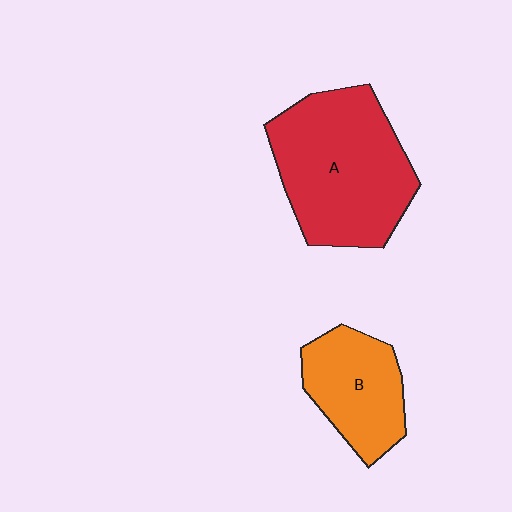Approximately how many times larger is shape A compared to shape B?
Approximately 1.8 times.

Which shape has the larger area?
Shape A (red).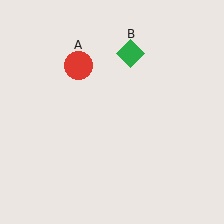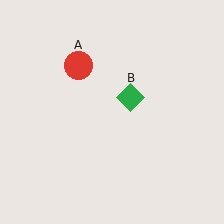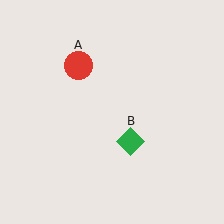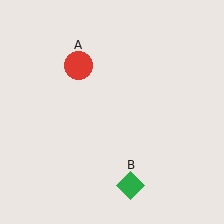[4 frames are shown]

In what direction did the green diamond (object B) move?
The green diamond (object B) moved down.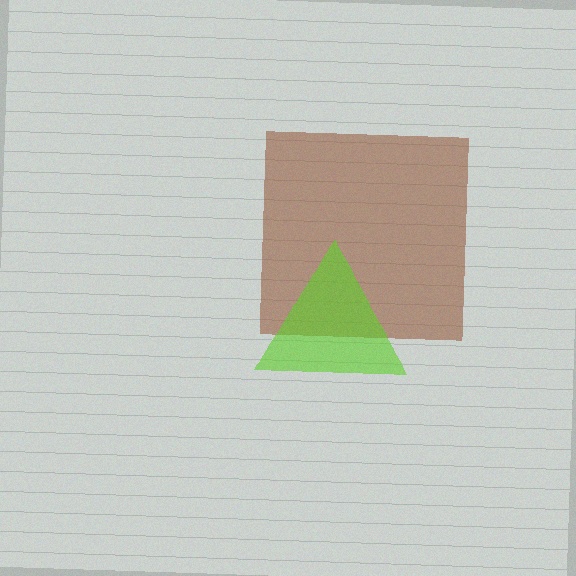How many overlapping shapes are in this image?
There are 2 overlapping shapes in the image.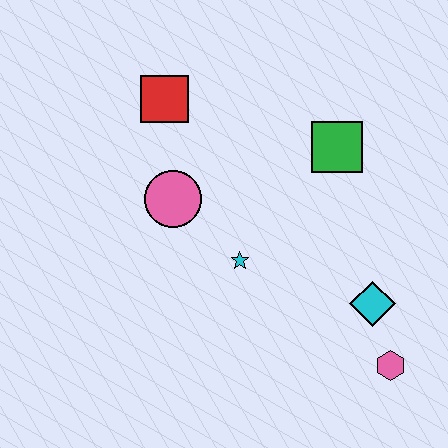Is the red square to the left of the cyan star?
Yes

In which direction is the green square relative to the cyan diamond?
The green square is above the cyan diamond.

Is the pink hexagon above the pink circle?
No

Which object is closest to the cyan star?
The pink circle is closest to the cyan star.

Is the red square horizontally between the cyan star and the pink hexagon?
No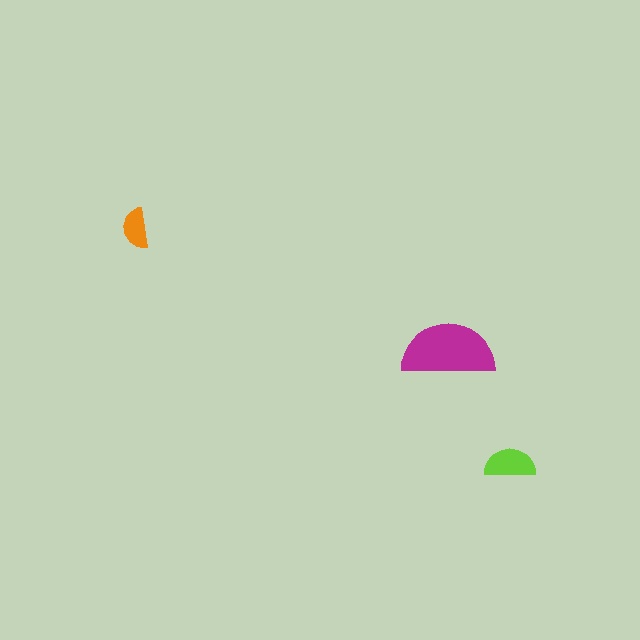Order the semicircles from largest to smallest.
the magenta one, the lime one, the orange one.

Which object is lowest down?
The lime semicircle is bottommost.